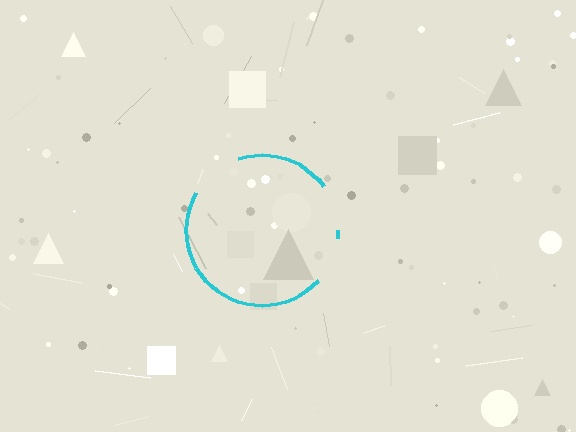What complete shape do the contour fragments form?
The contour fragments form a circle.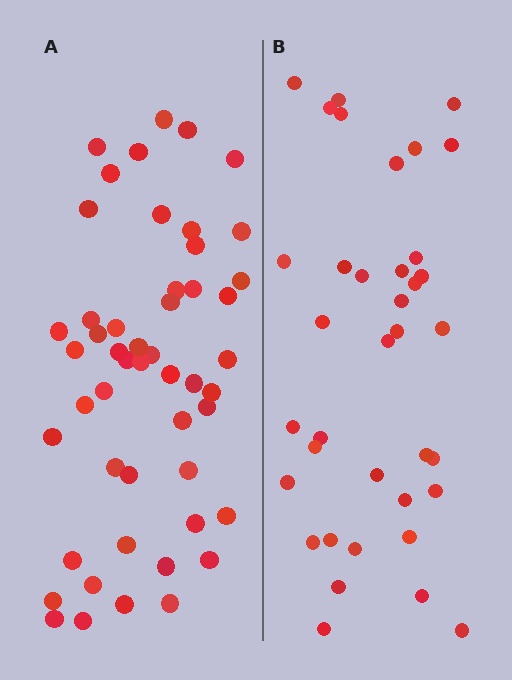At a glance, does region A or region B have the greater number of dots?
Region A (the left region) has more dots.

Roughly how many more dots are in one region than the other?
Region A has approximately 15 more dots than region B.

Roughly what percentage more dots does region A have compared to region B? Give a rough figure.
About 35% more.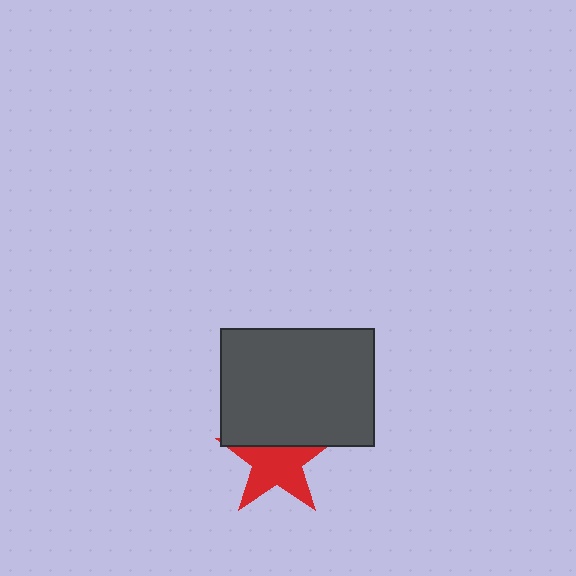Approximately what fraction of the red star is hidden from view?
Roughly 36% of the red star is hidden behind the dark gray rectangle.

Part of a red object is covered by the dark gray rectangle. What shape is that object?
It is a star.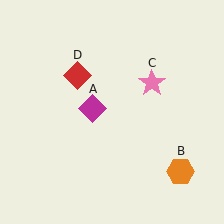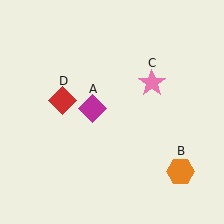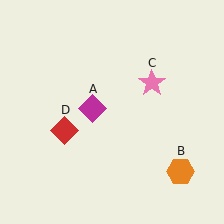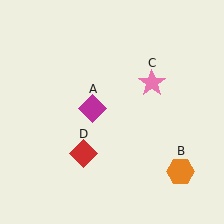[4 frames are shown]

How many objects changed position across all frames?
1 object changed position: red diamond (object D).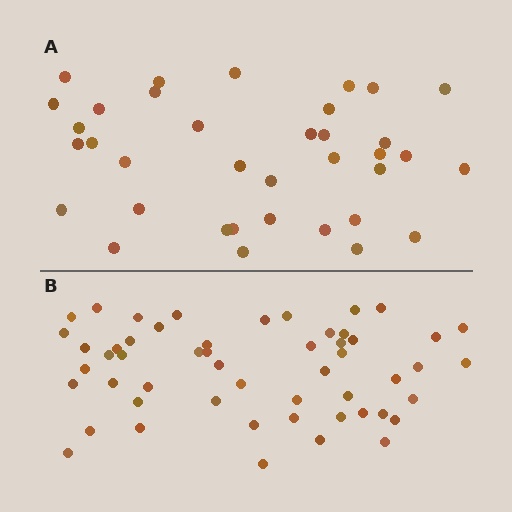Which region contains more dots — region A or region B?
Region B (the bottom region) has more dots.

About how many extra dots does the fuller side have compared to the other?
Region B has approximately 15 more dots than region A.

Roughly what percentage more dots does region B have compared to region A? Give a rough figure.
About 45% more.